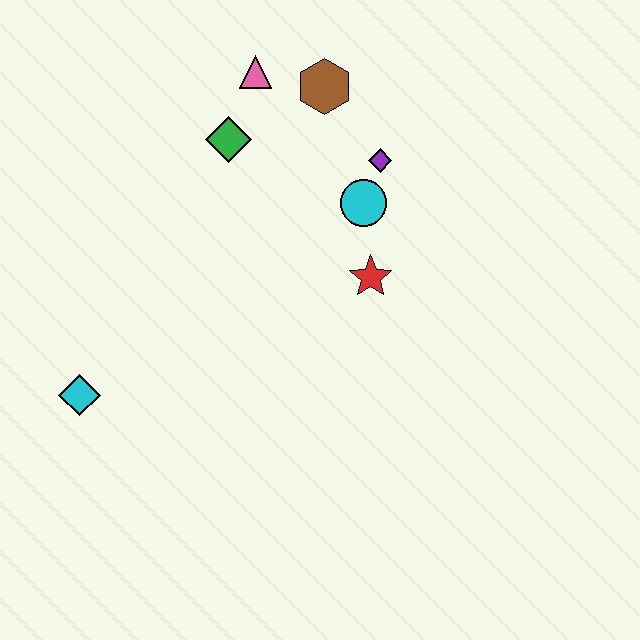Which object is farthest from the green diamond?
The cyan diamond is farthest from the green diamond.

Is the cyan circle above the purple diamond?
No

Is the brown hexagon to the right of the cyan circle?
No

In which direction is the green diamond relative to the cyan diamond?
The green diamond is above the cyan diamond.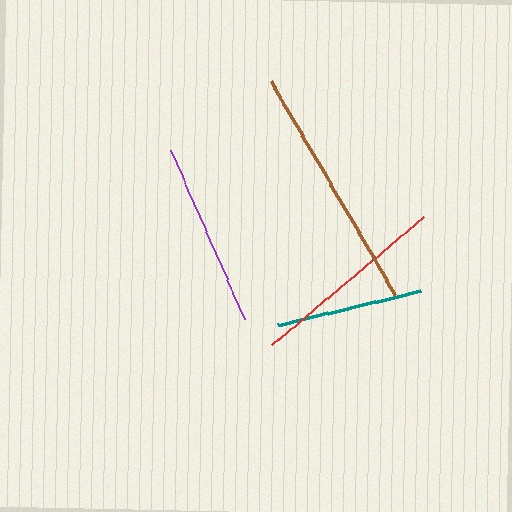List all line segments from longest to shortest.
From longest to shortest: brown, red, purple, teal.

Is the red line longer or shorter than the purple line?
The red line is longer than the purple line.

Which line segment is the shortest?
The teal line is the shortest at approximately 148 pixels.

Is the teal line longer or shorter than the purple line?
The purple line is longer than the teal line.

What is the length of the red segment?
The red segment is approximately 199 pixels long.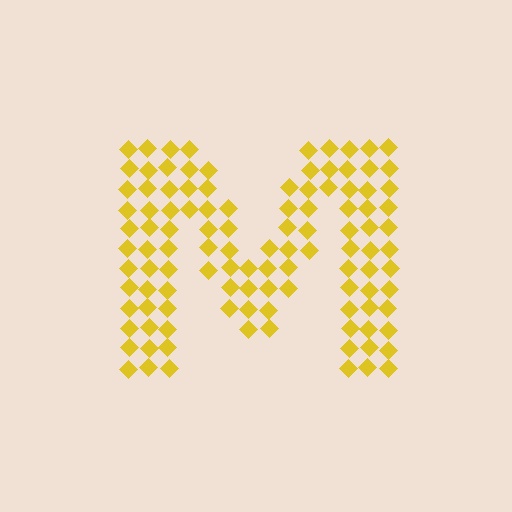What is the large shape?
The large shape is the letter M.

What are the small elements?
The small elements are diamonds.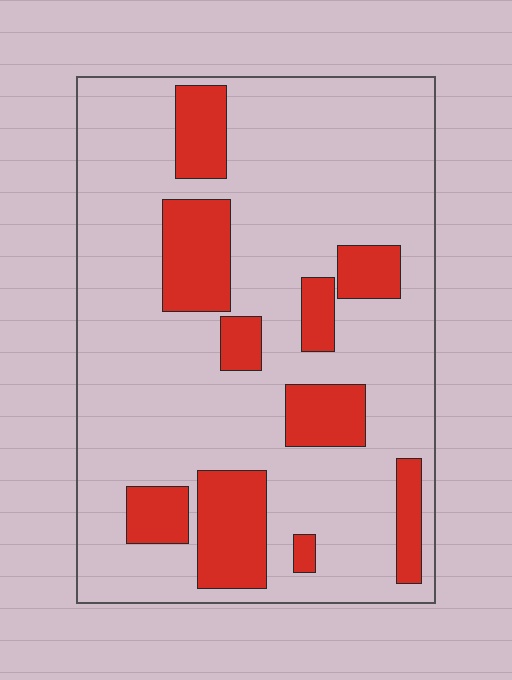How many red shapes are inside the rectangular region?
10.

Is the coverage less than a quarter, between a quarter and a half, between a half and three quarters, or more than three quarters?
Less than a quarter.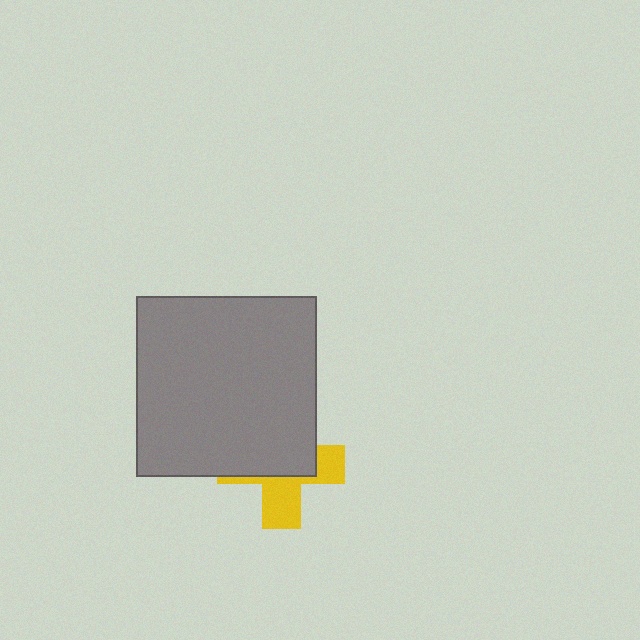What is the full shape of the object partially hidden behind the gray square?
The partially hidden object is a yellow cross.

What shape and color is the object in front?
The object in front is a gray square.